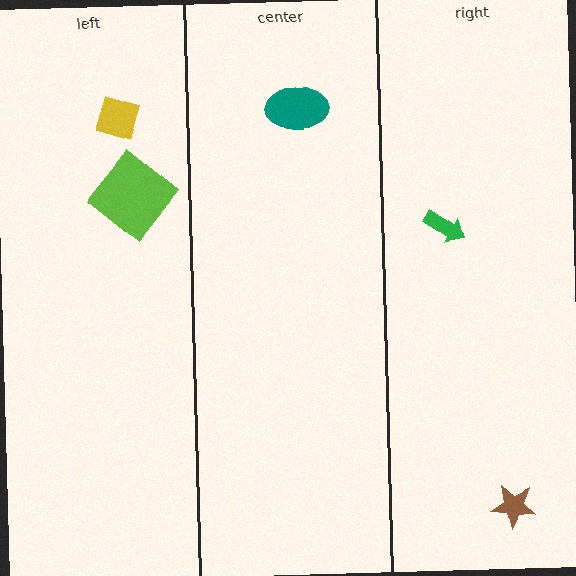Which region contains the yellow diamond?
The left region.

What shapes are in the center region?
The teal ellipse.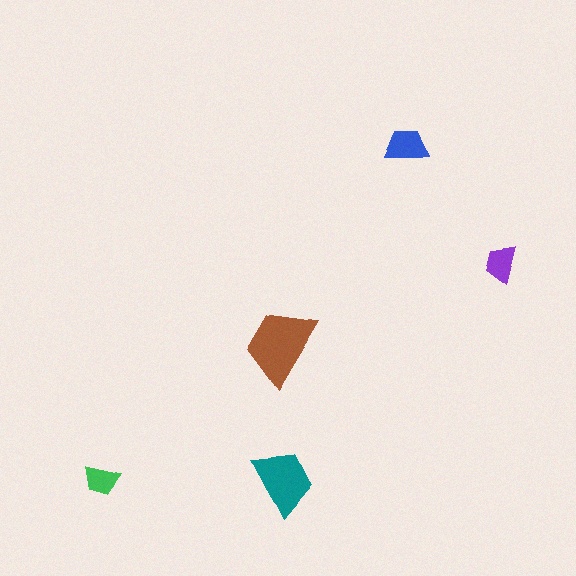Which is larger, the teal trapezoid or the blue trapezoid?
The teal one.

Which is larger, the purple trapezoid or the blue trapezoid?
The blue one.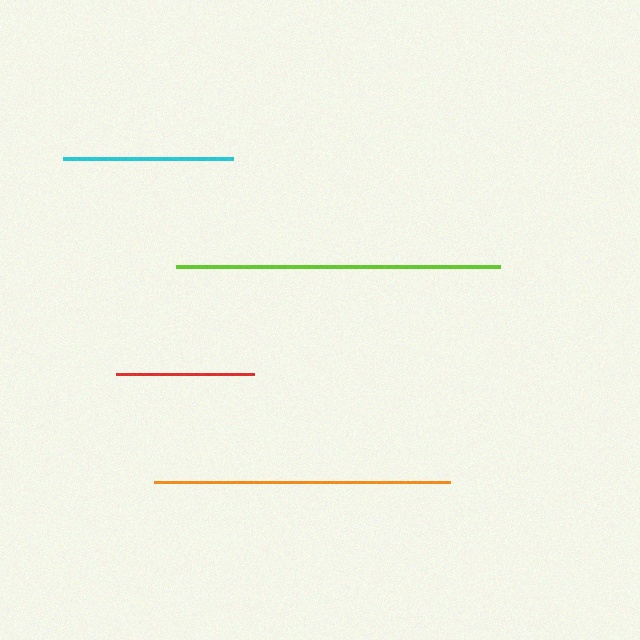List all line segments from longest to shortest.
From longest to shortest: lime, orange, cyan, red.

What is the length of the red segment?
The red segment is approximately 138 pixels long.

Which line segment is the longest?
The lime line is the longest at approximately 323 pixels.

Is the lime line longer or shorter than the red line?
The lime line is longer than the red line.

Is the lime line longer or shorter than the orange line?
The lime line is longer than the orange line.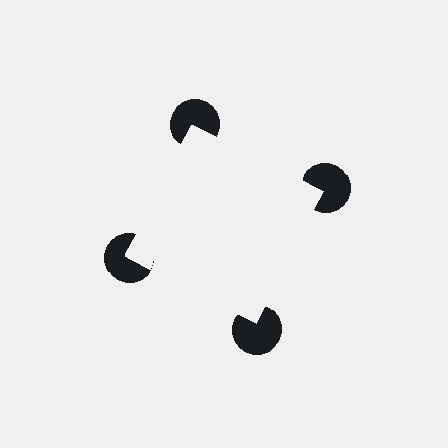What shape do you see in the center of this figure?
An illusory square — its edges are inferred from the aligned wedge cuts in the pac-man discs, not physically drawn.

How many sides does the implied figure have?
4 sides.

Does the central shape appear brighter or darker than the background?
It typically appears slightly brighter than the background, even though no actual brightness change is drawn.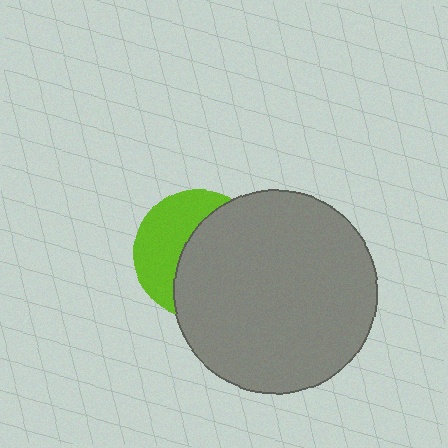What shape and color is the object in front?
The object in front is a gray circle.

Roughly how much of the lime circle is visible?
A small part of it is visible (roughly 42%).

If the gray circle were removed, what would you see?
You would see the complete lime circle.